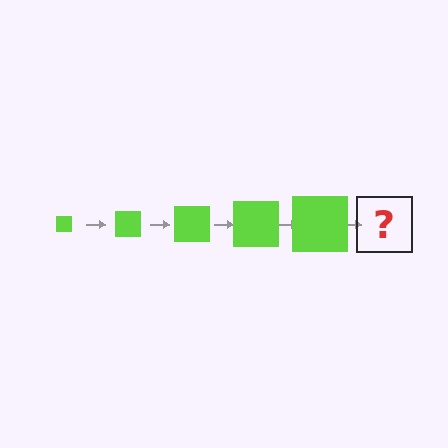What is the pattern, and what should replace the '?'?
The pattern is that the square gets progressively larger each step. The '?' should be a lime square, larger than the previous one.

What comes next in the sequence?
The next element should be a lime square, larger than the previous one.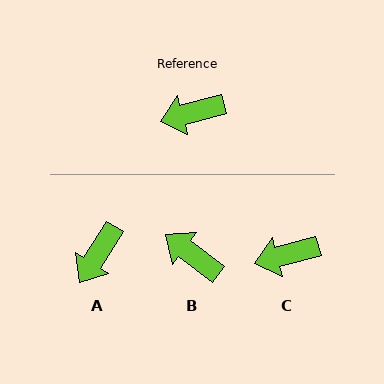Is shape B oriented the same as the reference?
No, it is off by about 53 degrees.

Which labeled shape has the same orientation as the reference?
C.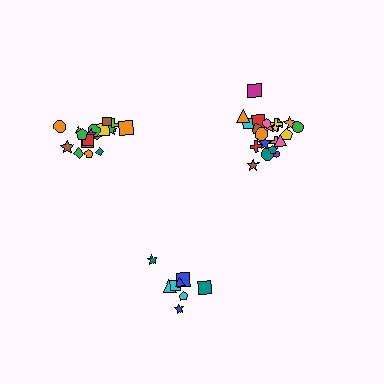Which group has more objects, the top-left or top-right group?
The top-right group.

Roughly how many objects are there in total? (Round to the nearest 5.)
Roughly 50 objects in total.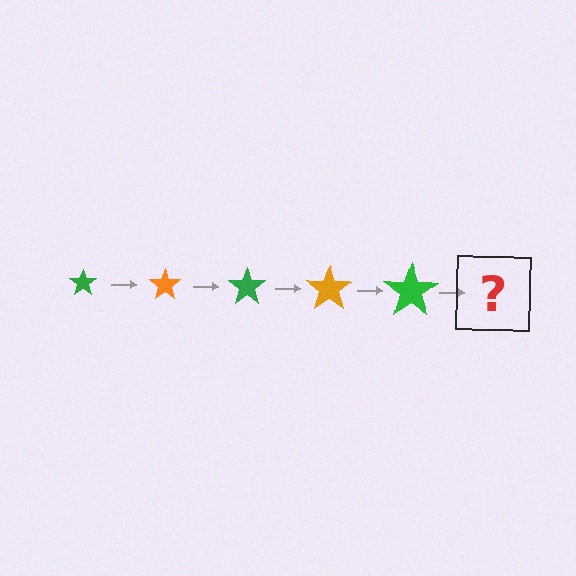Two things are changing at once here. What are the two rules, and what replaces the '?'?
The two rules are that the star grows larger each step and the color cycles through green and orange. The '?' should be an orange star, larger than the previous one.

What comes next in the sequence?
The next element should be an orange star, larger than the previous one.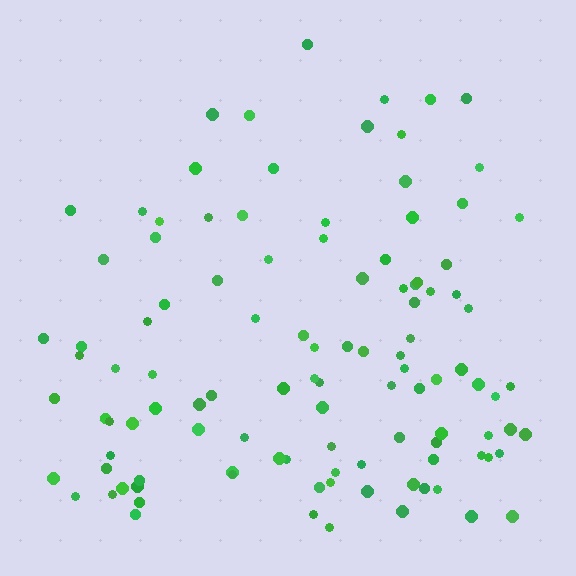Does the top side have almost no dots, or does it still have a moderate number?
Still a moderate number, just noticeably fewer than the bottom.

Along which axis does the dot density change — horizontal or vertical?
Vertical.